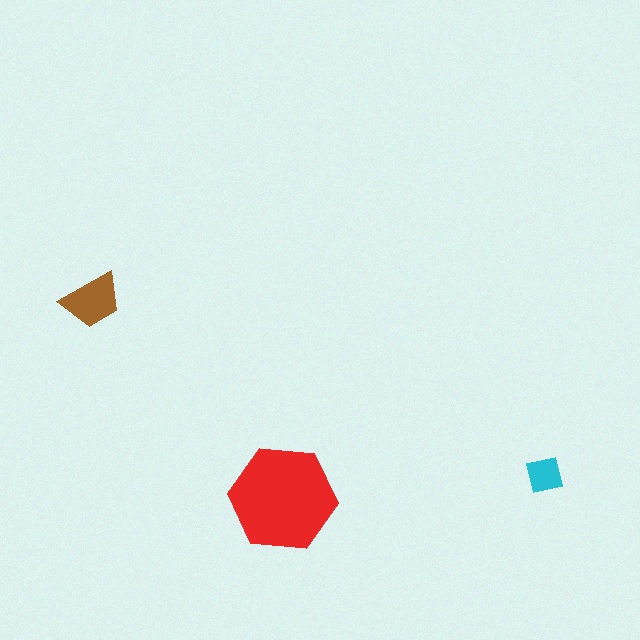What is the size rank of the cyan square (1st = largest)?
3rd.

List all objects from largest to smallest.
The red hexagon, the brown trapezoid, the cyan square.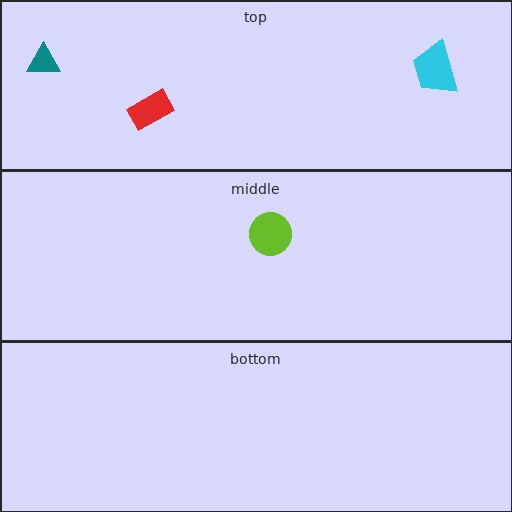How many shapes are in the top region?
3.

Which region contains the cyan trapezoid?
The top region.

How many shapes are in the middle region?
1.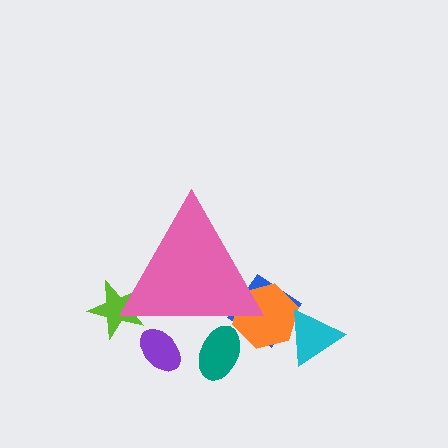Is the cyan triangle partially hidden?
No, the cyan triangle is fully visible.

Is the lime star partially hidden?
Yes, the lime star is partially hidden behind the pink triangle.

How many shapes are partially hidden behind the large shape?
5 shapes are partially hidden.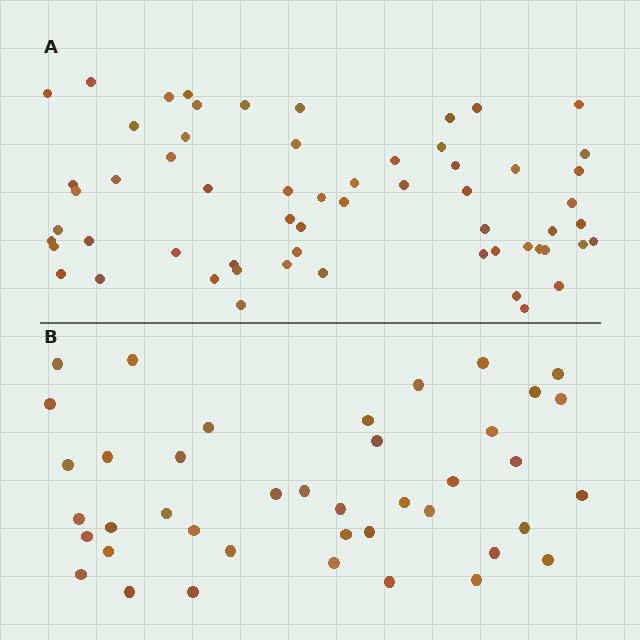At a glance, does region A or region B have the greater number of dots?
Region A (the top region) has more dots.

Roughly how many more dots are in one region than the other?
Region A has approximately 20 more dots than region B.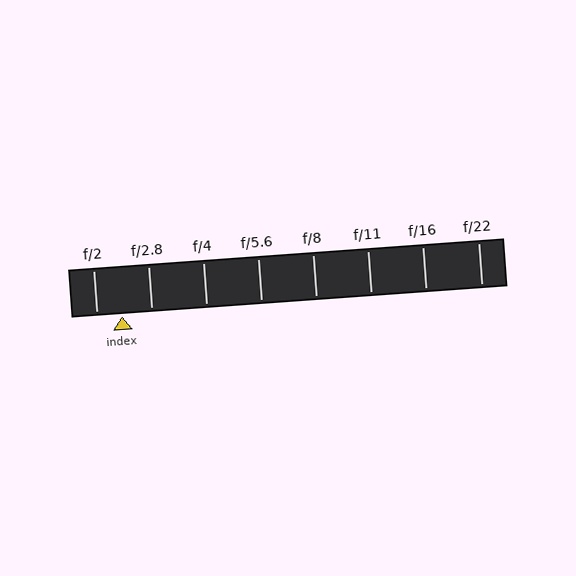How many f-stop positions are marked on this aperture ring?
There are 8 f-stop positions marked.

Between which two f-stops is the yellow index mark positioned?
The index mark is between f/2 and f/2.8.